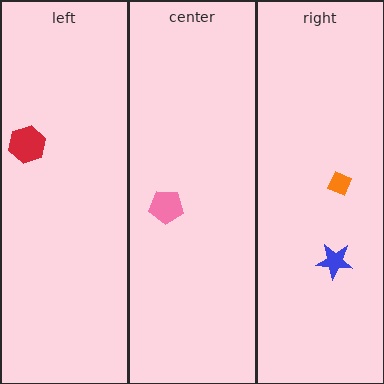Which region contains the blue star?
The right region.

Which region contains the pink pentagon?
The center region.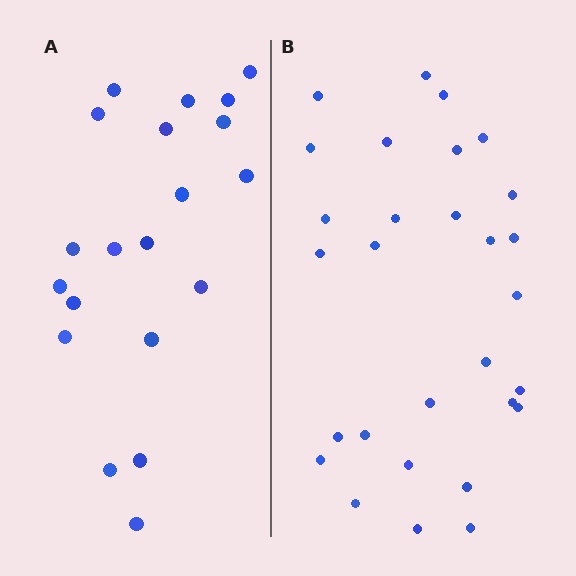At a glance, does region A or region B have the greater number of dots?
Region B (the right region) has more dots.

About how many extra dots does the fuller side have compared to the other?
Region B has roughly 8 or so more dots than region A.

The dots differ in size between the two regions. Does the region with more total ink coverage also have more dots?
No. Region A has more total ink coverage because its dots are larger, but region B actually contains more individual dots. Total area can be misleading — the number of items is what matters here.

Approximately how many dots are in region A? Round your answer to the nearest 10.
About 20 dots.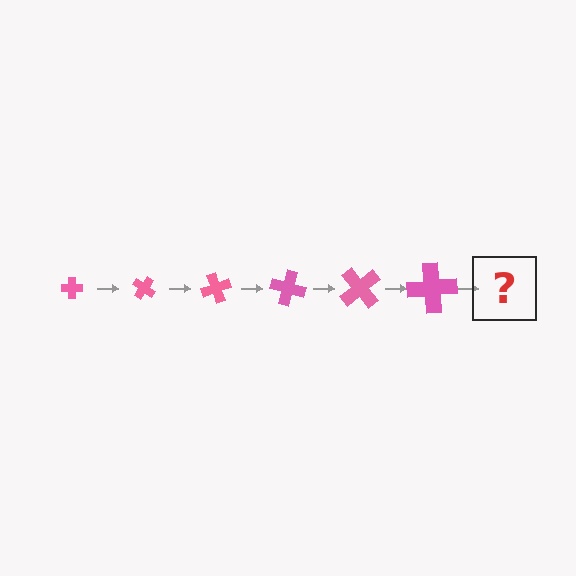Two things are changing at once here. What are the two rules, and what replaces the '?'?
The two rules are that the cross grows larger each step and it rotates 35 degrees each step. The '?' should be a cross, larger than the previous one and rotated 210 degrees from the start.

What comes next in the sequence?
The next element should be a cross, larger than the previous one and rotated 210 degrees from the start.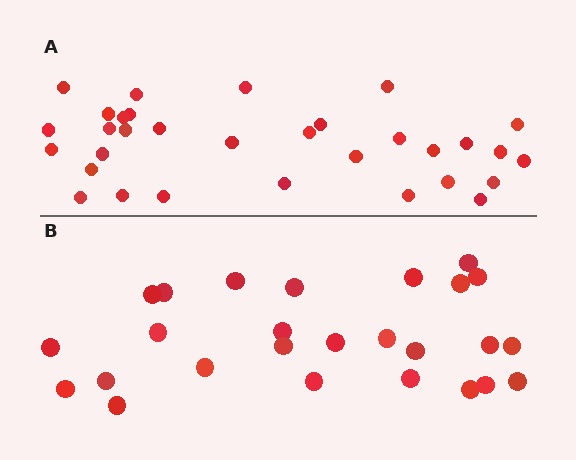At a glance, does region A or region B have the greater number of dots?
Region A (the top region) has more dots.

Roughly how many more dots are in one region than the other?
Region A has about 6 more dots than region B.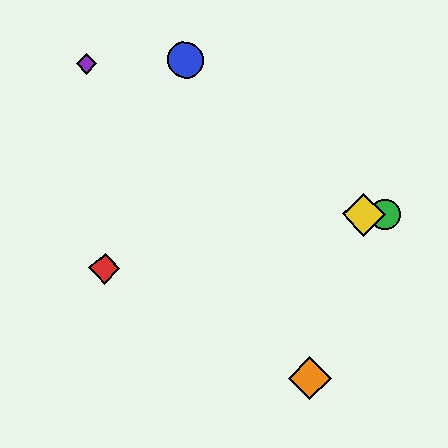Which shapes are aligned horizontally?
The green circle, the yellow diamond are aligned horizontally.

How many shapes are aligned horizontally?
2 shapes (the green circle, the yellow diamond) are aligned horizontally.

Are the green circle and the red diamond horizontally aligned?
No, the green circle is at y≈215 and the red diamond is at y≈268.